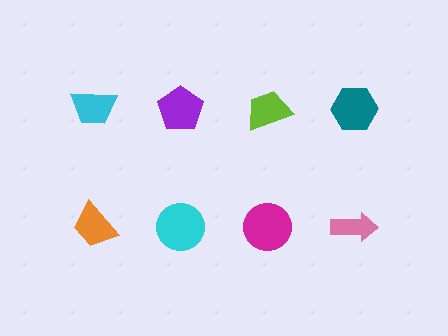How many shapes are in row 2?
4 shapes.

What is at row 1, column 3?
A lime trapezoid.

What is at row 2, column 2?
A cyan circle.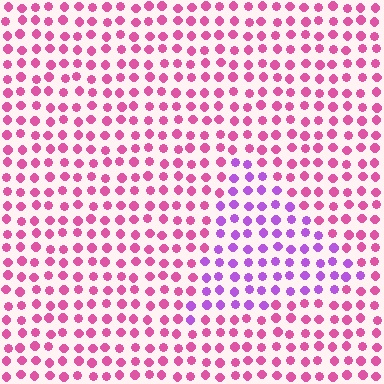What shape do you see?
I see a triangle.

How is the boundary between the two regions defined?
The boundary is defined purely by a slight shift in hue (about 42 degrees). Spacing, size, and orientation are identical on both sides.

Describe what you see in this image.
The image is filled with small pink elements in a uniform arrangement. A triangle-shaped region is visible where the elements are tinted to a slightly different hue, forming a subtle color boundary.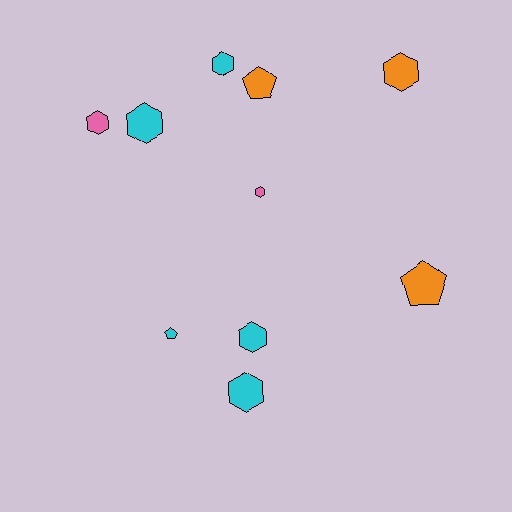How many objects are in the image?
There are 10 objects.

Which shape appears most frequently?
Hexagon, with 7 objects.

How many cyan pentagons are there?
There is 1 cyan pentagon.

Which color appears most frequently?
Cyan, with 5 objects.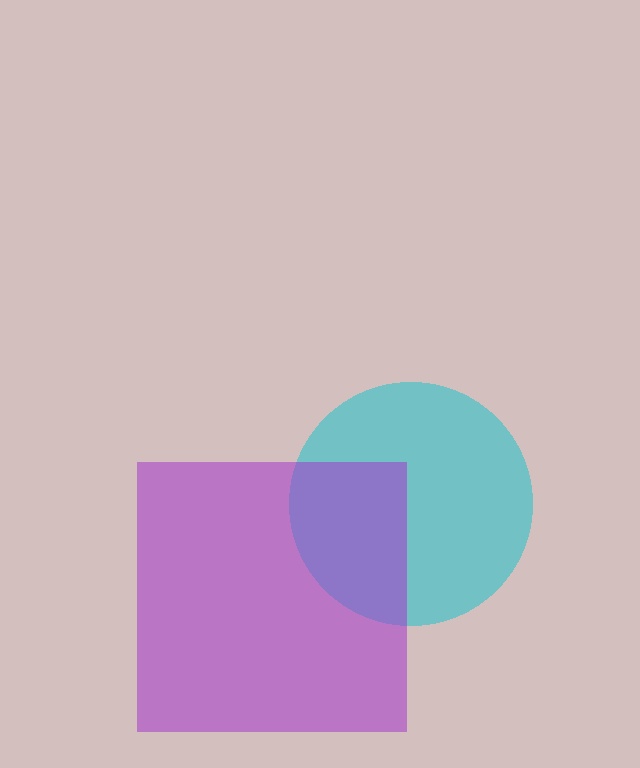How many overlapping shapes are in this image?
There are 2 overlapping shapes in the image.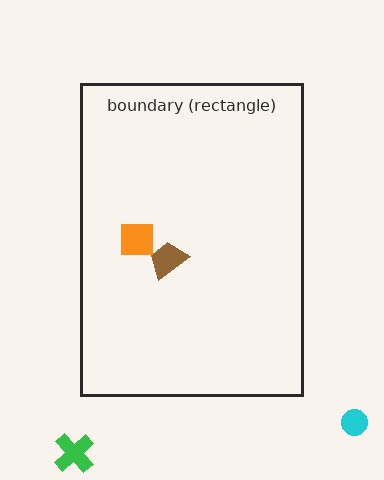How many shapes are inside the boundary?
2 inside, 2 outside.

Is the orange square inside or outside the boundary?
Inside.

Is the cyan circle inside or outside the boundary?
Outside.